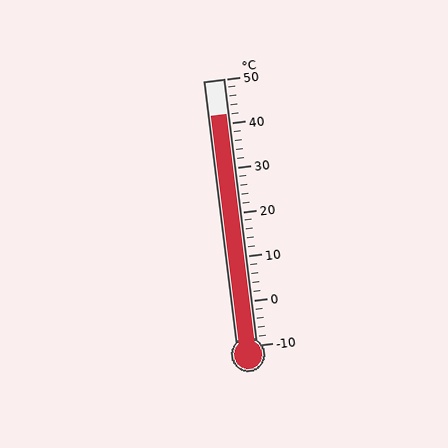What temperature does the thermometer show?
The thermometer shows approximately 42°C.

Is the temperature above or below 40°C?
The temperature is above 40°C.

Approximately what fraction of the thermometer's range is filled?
The thermometer is filled to approximately 85% of its range.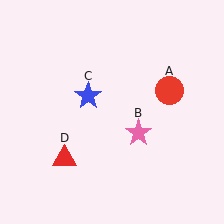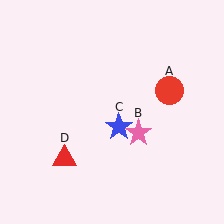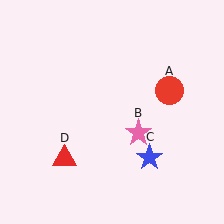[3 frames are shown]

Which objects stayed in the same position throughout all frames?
Red circle (object A) and pink star (object B) and red triangle (object D) remained stationary.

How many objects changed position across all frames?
1 object changed position: blue star (object C).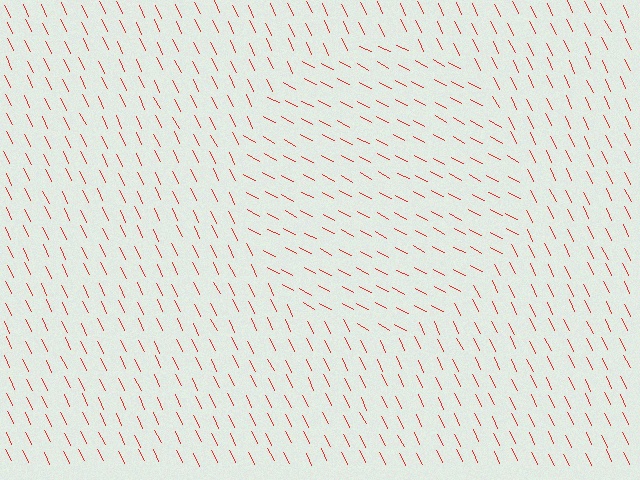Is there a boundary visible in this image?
Yes, there is a texture boundary formed by a change in line orientation.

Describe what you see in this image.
The image is filled with small red line segments. A circle region in the image has lines oriented differently from the surrounding lines, creating a visible texture boundary.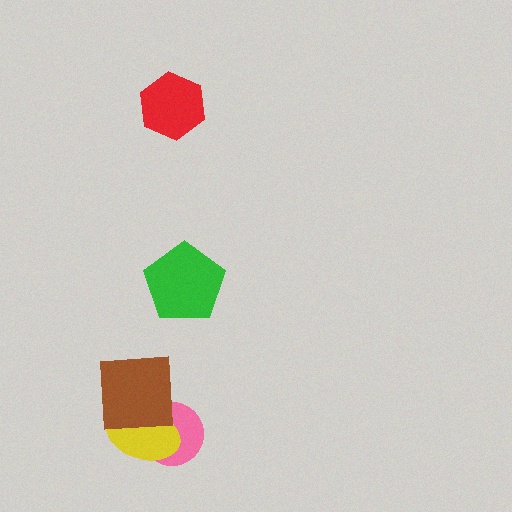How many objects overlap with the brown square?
2 objects overlap with the brown square.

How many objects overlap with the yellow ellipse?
2 objects overlap with the yellow ellipse.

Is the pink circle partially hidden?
Yes, it is partially covered by another shape.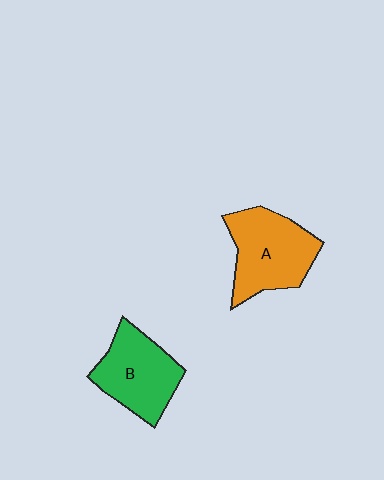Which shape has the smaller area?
Shape B (green).